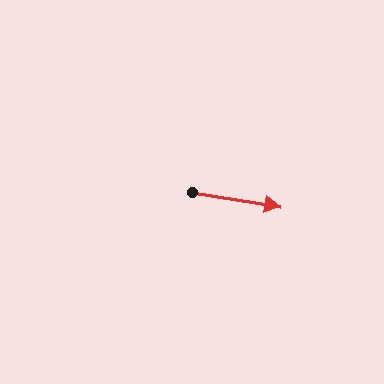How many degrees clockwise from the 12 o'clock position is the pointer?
Approximately 99 degrees.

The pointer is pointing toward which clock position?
Roughly 3 o'clock.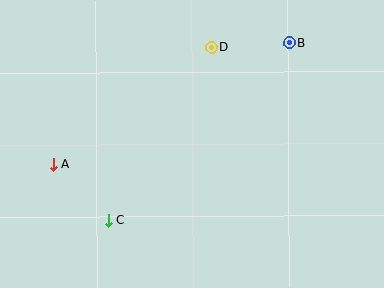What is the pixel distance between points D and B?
The distance between D and B is 78 pixels.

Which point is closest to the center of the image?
Point D at (212, 47) is closest to the center.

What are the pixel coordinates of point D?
Point D is at (212, 47).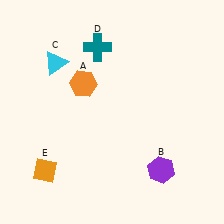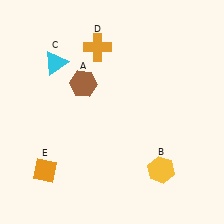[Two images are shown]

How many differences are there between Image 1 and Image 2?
There are 3 differences between the two images.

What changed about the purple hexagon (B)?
In Image 1, B is purple. In Image 2, it changed to yellow.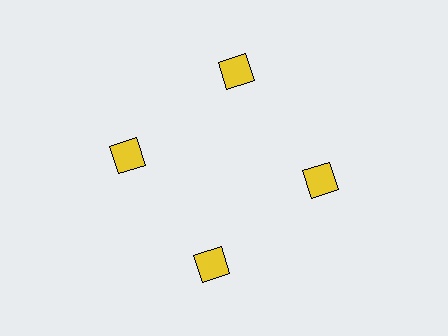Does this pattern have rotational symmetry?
Yes, this pattern has 4-fold rotational symmetry. It looks the same after rotating 90 degrees around the center.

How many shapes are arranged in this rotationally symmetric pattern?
There are 4 shapes, arranged in 4 groups of 1.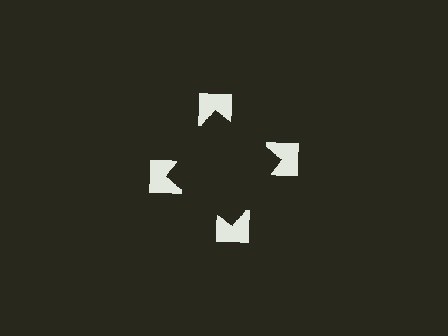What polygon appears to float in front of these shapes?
An illusory square — its edges are inferred from the aligned wedge cuts in the notched squares, not physically drawn.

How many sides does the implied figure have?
4 sides.